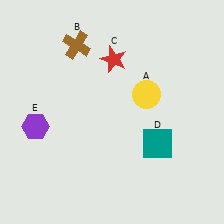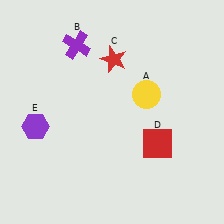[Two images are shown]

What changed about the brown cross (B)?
In Image 1, B is brown. In Image 2, it changed to purple.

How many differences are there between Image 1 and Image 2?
There are 2 differences between the two images.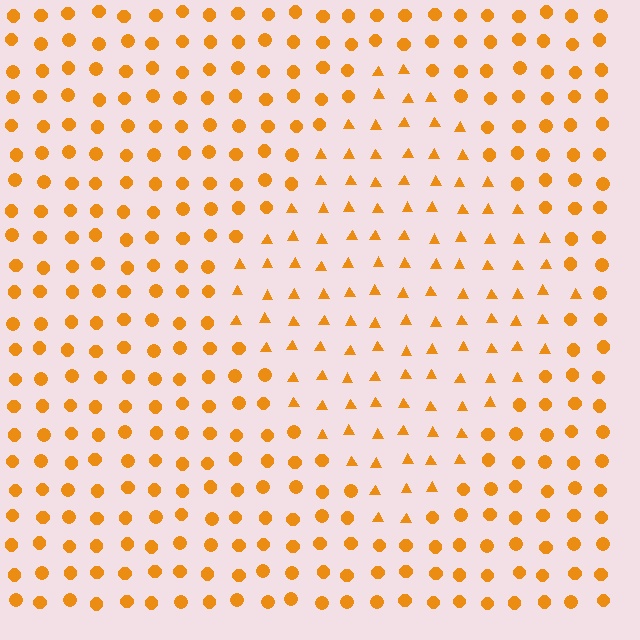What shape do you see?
I see a diamond.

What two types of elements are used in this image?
The image uses triangles inside the diamond region and circles outside it.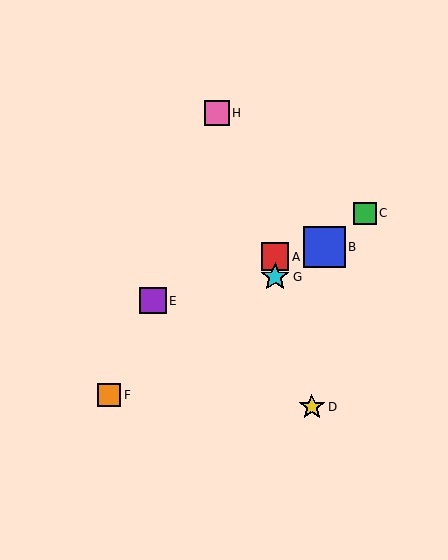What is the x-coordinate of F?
Object F is at x≈109.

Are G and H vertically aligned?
No, G is at x≈275 and H is at x≈217.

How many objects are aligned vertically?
2 objects (A, G) are aligned vertically.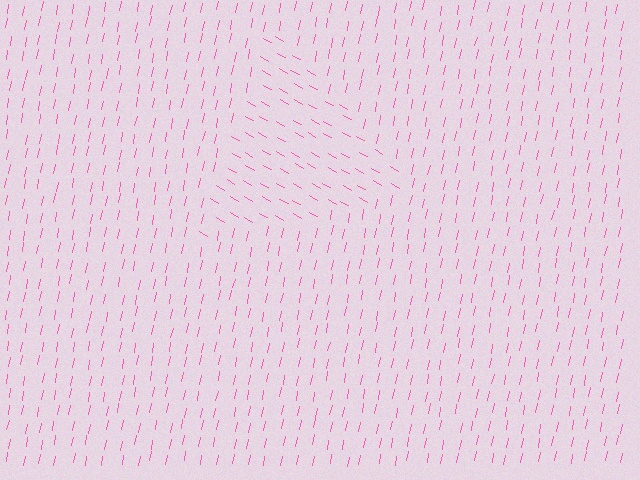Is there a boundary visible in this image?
Yes, there is a texture boundary formed by a change in line orientation.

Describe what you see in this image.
The image is filled with small pink line segments. A triangle region in the image has lines oriented differently from the surrounding lines, creating a visible texture boundary.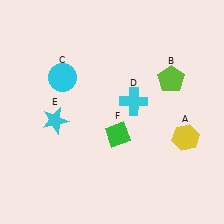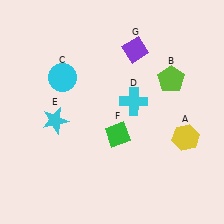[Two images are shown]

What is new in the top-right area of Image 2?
A purple diamond (G) was added in the top-right area of Image 2.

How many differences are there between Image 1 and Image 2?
There is 1 difference between the two images.